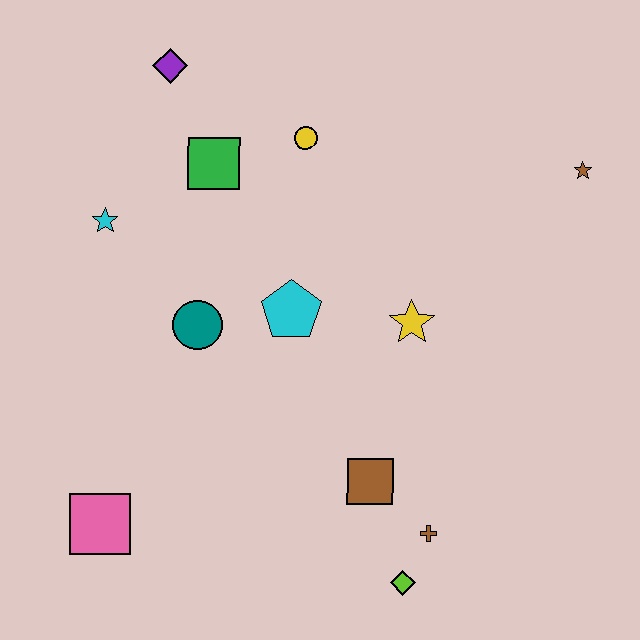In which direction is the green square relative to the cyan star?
The green square is to the right of the cyan star.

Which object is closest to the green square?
The yellow circle is closest to the green square.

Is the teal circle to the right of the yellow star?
No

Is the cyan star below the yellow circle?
Yes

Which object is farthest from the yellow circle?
The lime diamond is farthest from the yellow circle.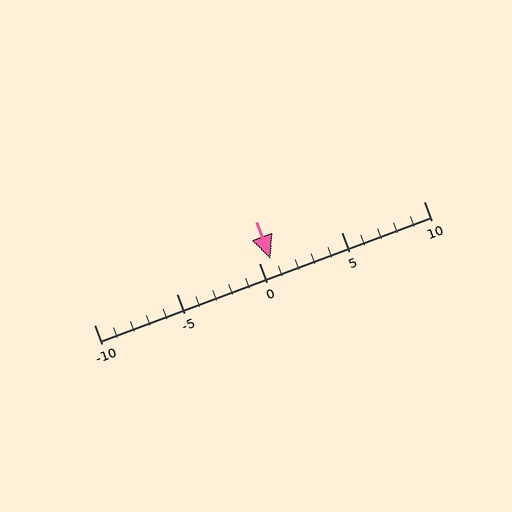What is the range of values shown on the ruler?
The ruler shows values from -10 to 10.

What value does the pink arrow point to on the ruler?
The pink arrow points to approximately 1.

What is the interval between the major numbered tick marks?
The major tick marks are spaced 5 units apart.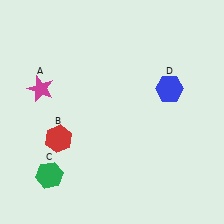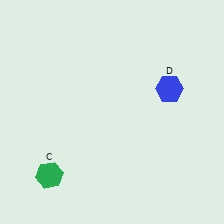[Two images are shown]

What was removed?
The magenta star (A), the red hexagon (B) were removed in Image 2.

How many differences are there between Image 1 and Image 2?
There are 2 differences between the two images.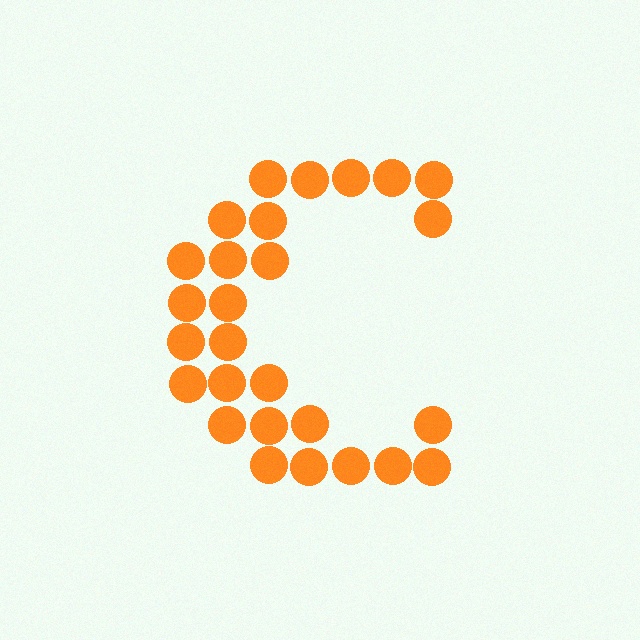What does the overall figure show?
The overall figure shows the letter C.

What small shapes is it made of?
It is made of small circles.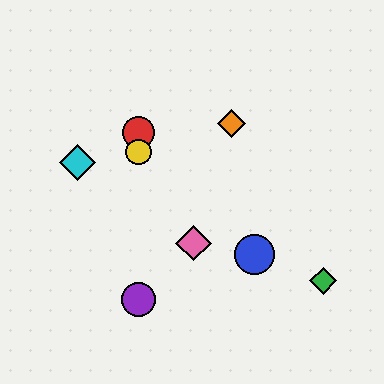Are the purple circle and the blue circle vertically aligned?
No, the purple circle is at x≈138 and the blue circle is at x≈254.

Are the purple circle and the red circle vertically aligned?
Yes, both are at x≈138.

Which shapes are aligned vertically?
The red circle, the yellow circle, the purple circle are aligned vertically.